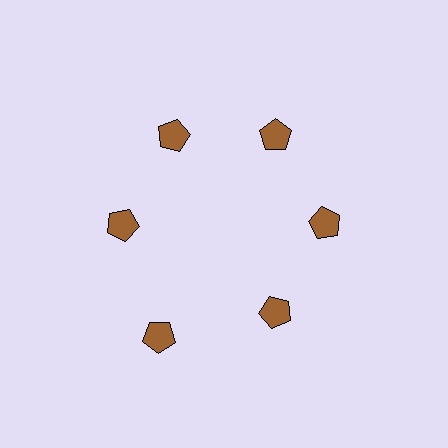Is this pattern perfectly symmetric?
No. The 6 brown pentagons are arranged in a ring, but one element near the 7 o'clock position is pushed outward from the center, breaking the 6-fold rotational symmetry.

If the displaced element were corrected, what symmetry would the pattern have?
It would have 6-fold rotational symmetry — the pattern would map onto itself every 60 degrees.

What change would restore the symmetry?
The symmetry would be restored by moving it inward, back onto the ring so that all 6 pentagons sit at equal angles and equal distance from the center.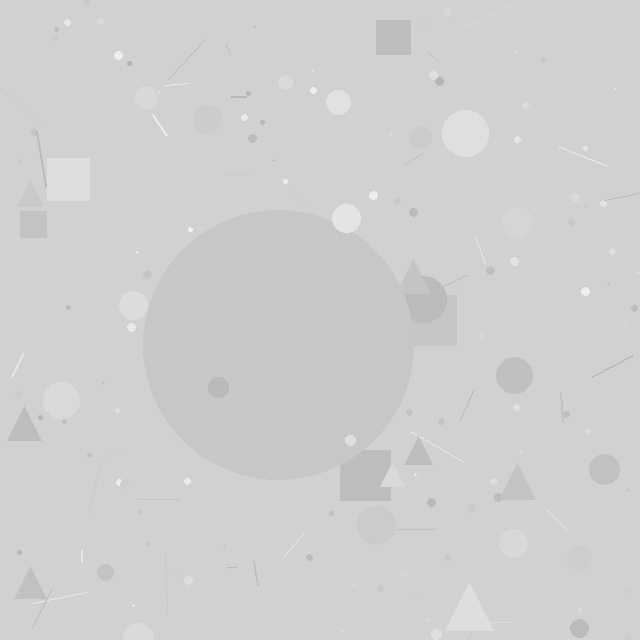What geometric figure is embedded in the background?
A circle is embedded in the background.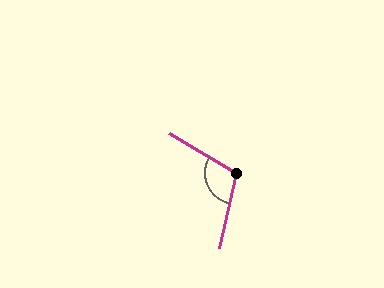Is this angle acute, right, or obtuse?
It is obtuse.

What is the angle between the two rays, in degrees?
Approximately 108 degrees.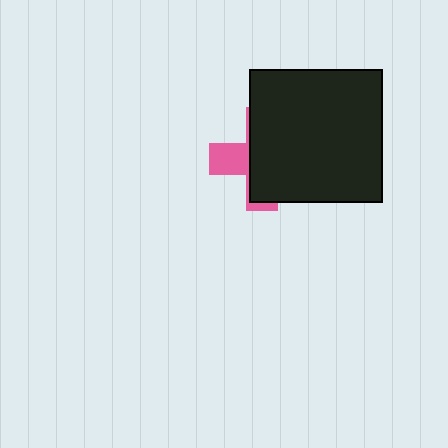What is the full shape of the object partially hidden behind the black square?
The partially hidden object is a pink cross.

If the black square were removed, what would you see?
You would see the complete pink cross.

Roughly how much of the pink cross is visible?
A small part of it is visible (roughly 32%).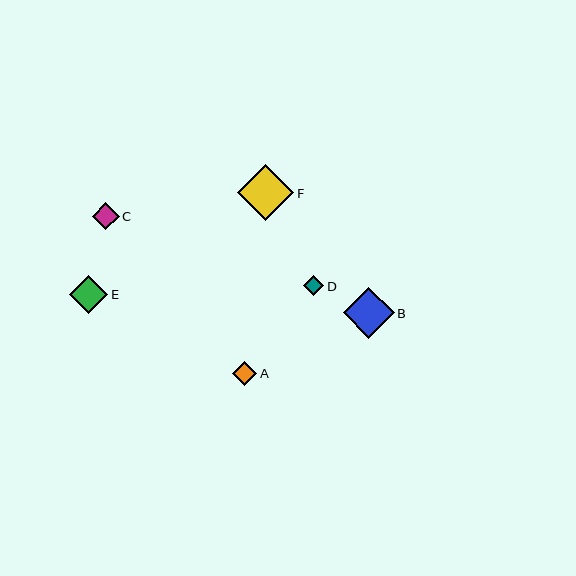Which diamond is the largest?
Diamond F is the largest with a size of approximately 57 pixels.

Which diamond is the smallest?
Diamond D is the smallest with a size of approximately 20 pixels.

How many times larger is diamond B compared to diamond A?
Diamond B is approximately 2.2 times the size of diamond A.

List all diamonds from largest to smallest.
From largest to smallest: F, B, E, C, A, D.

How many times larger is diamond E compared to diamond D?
Diamond E is approximately 1.9 times the size of diamond D.